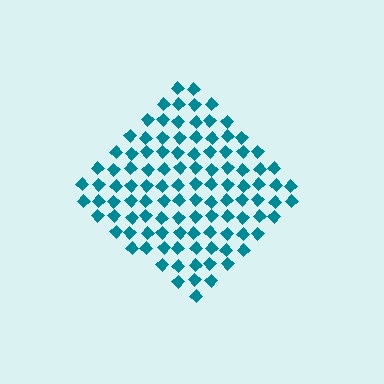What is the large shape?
The large shape is a diamond.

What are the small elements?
The small elements are diamonds.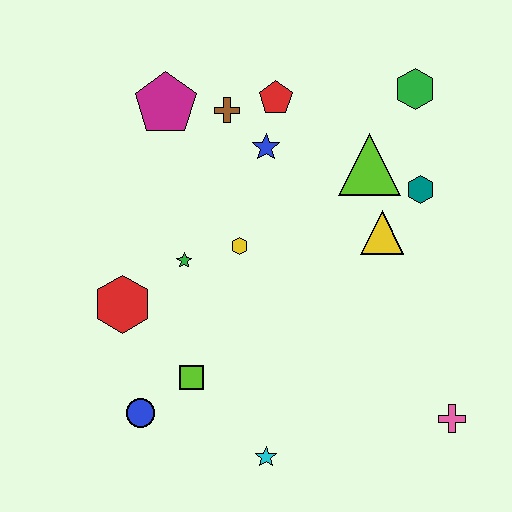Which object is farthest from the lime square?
The green hexagon is farthest from the lime square.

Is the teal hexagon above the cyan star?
Yes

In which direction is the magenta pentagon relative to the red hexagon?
The magenta pentagon is above the red hexagon.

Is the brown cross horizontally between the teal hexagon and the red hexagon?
Yes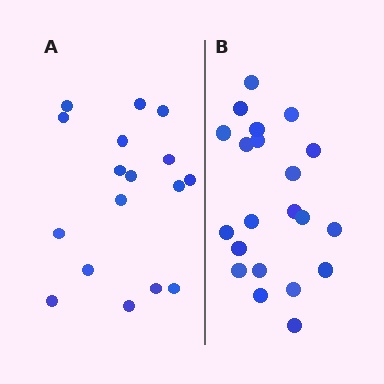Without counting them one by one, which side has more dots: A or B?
Region B (the right region) has more dots.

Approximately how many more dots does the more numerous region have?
Region B has about 4 more dots than region A.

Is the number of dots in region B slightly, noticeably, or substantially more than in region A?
Region B has only slightly more — the two regions are fairly close. The ratio is roughly 1.2 to 1.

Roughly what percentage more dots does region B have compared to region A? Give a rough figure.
About 25% more.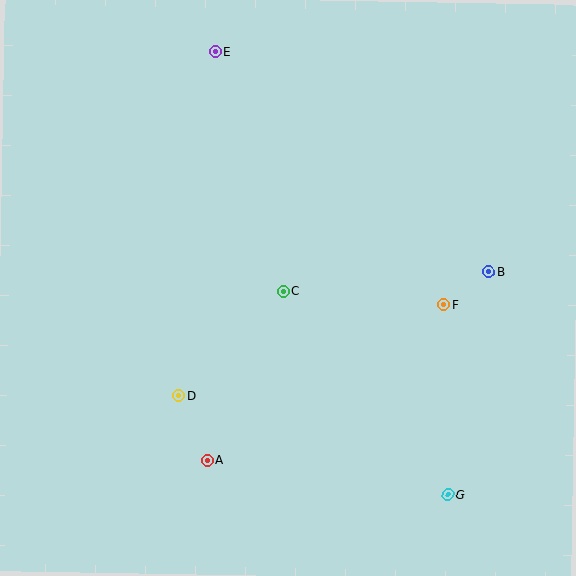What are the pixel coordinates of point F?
Point F is at (444, 304).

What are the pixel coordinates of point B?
Point B is at (489, 272).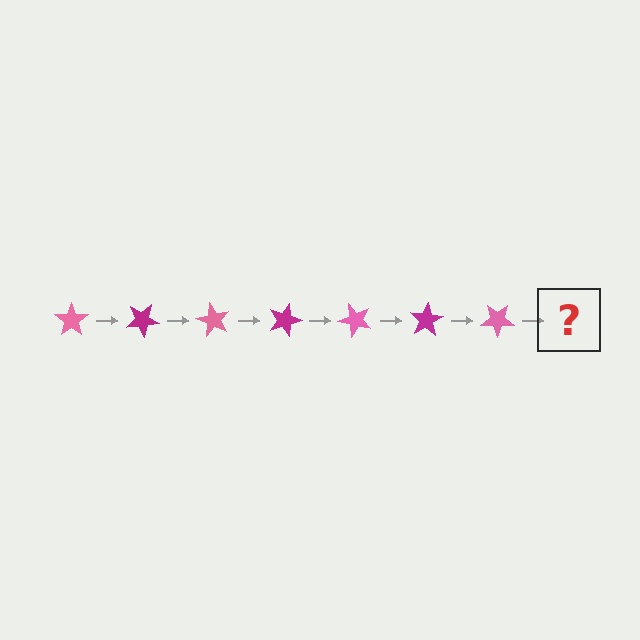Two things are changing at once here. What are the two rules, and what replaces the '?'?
The two rules are that it rotates 30 degrees each step and the color cycles through pink and magenta. The '?' should be a magenta star, rotated 210 degrees from the start.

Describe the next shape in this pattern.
It should be a magenta star, rotated 210 degrees from the start.